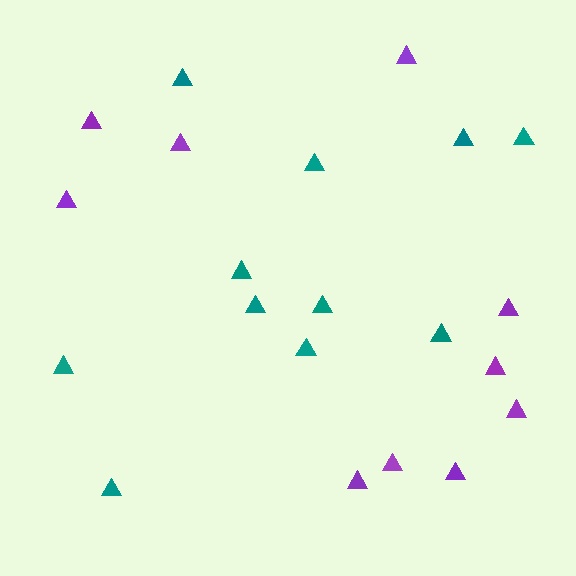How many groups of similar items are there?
There are 2 groups: one group of teal triangles (11) and one group of purple triangles (10).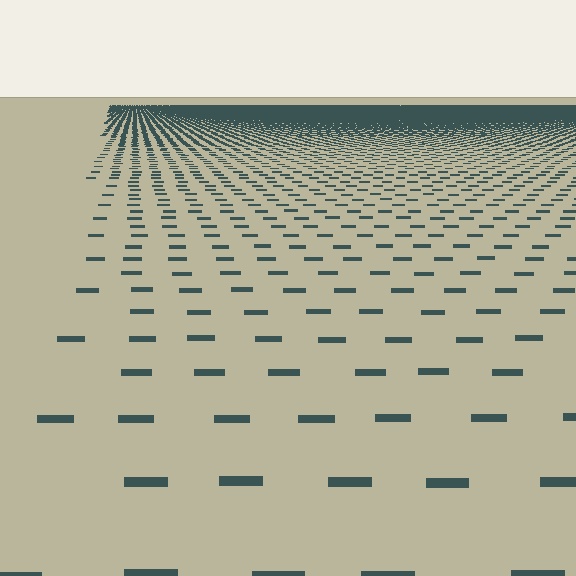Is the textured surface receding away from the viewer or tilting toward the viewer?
The surface is receding away from the viewer. Texture elements get smaller and denser toward the top.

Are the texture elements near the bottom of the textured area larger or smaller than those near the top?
Larger. Near the bottom, elements are closer to the viewer and appear at a bigger on-screen size.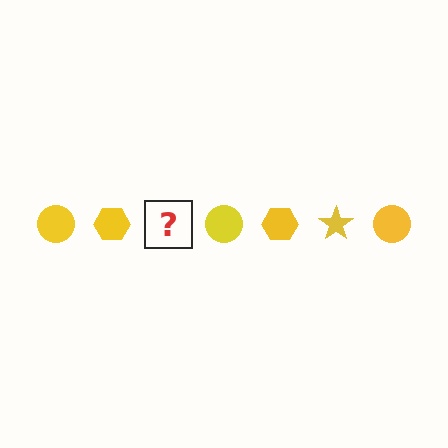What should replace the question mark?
The question mark should be replaced with a yellow star.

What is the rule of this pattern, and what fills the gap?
The rule is that the pattern cycles through circle, hexagon, star shapes in yellow. The gap should be filled with a yellow star.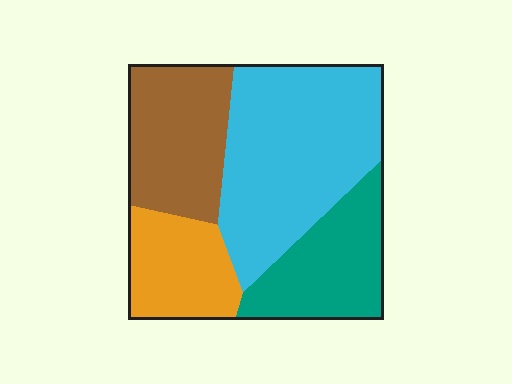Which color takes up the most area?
Cyan, at roughly 40%.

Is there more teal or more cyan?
Cyan.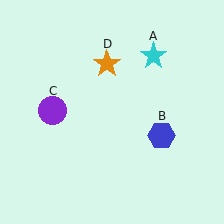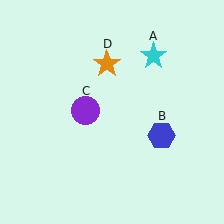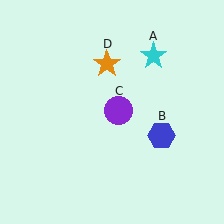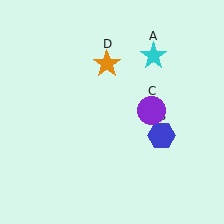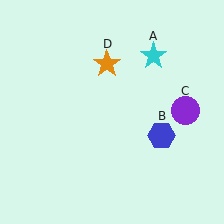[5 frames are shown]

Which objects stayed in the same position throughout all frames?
Cyan star (object A) and blue hexagon (object B) and orange star (object D) remained stationary.